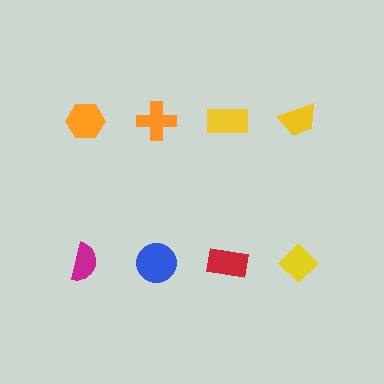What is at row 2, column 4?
A yellow diamond.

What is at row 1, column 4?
A yellow trapezoid.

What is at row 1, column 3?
A yellow rectangle.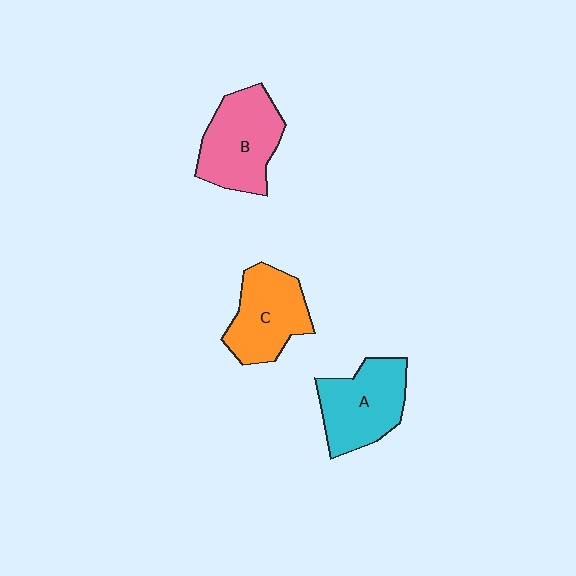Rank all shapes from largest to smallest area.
From largest to smallest: B (pink), A (cyan), C (orange).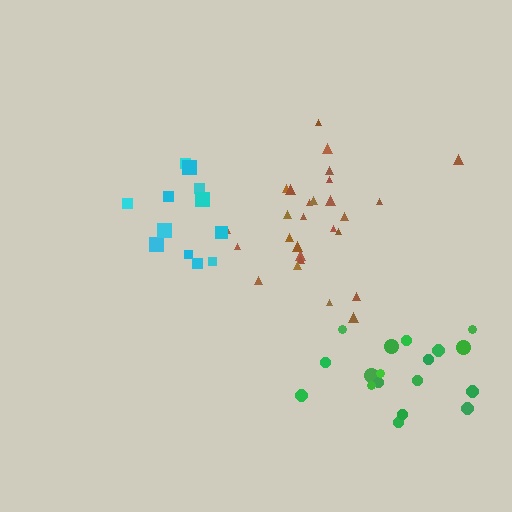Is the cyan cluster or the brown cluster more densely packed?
Brown.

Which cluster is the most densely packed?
Brown.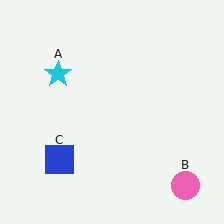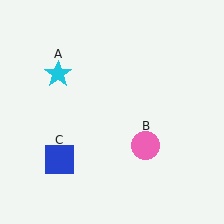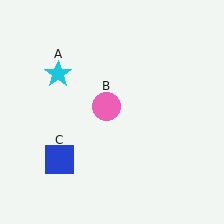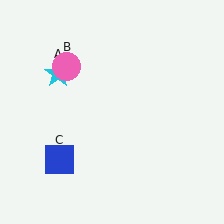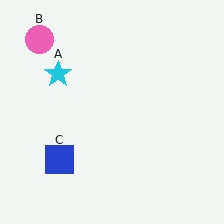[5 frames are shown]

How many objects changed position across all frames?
1 object changed position: pink circle (object B).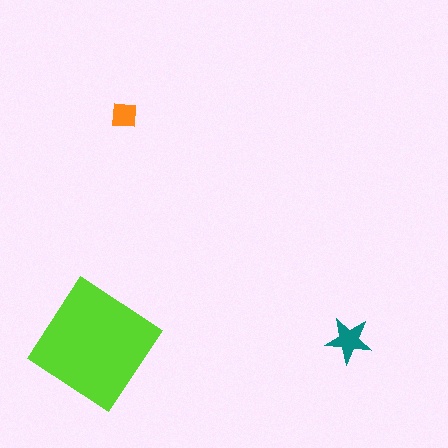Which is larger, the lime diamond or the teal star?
The lime diamond.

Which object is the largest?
The lime diamond.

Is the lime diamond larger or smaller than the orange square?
Larger.